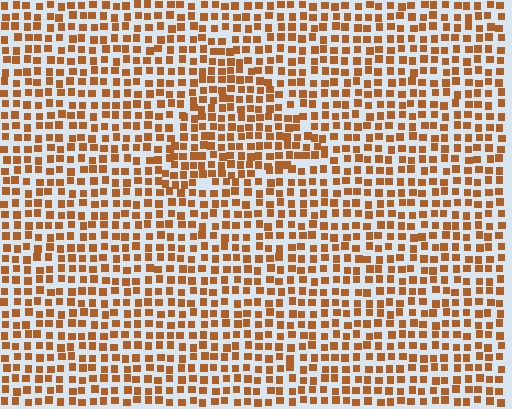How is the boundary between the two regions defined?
The boundary is defined by a change in element density (approximately 1.4x ratio). All elements are the same color, size, and shape.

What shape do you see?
I see a triangle.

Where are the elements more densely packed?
The elements are more densely packed inside the triangle boundary.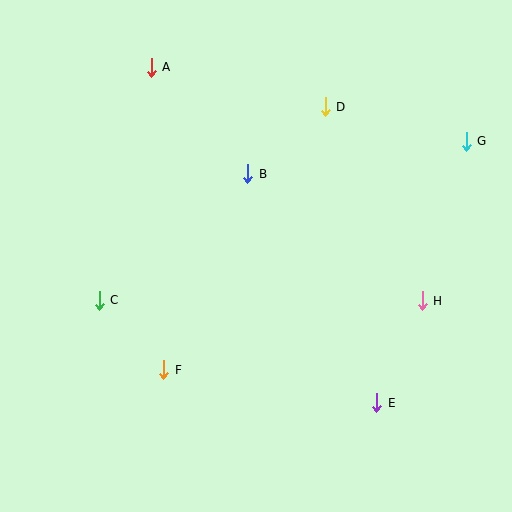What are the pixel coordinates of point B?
Point B is at (248, 174).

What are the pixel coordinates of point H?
Point H is at (422, 301).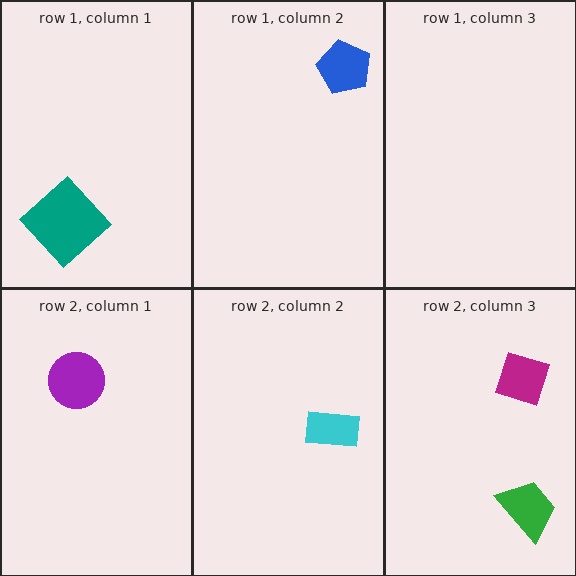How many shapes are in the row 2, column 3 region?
2.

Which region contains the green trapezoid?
The row 2, column 3 region.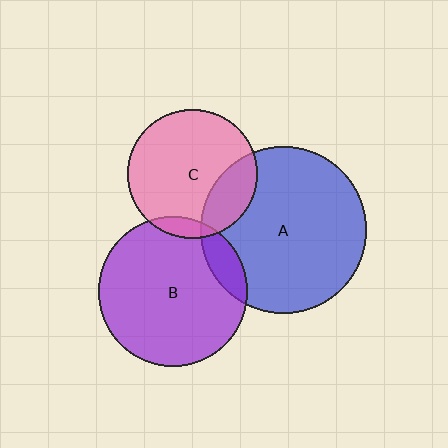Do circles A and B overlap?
Yes.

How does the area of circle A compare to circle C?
Approximately 1.6 times.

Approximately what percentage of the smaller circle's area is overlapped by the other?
Approximately 10%.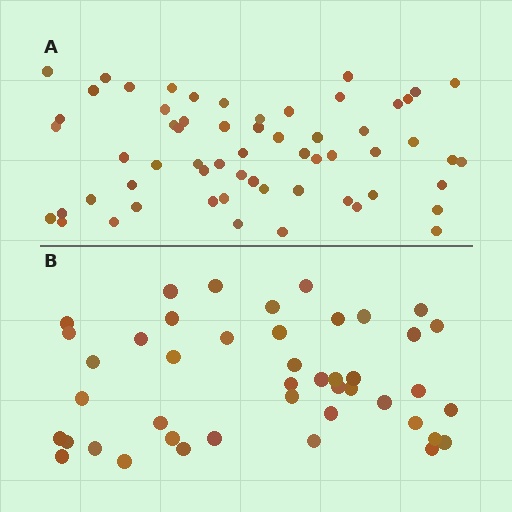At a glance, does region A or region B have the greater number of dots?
Region A (the top region) has more dots.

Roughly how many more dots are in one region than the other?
Region A has approximately 15 more dots than region B.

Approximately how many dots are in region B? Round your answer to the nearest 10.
About 40 dots. (The exact count is 44, which rounds to 40.)